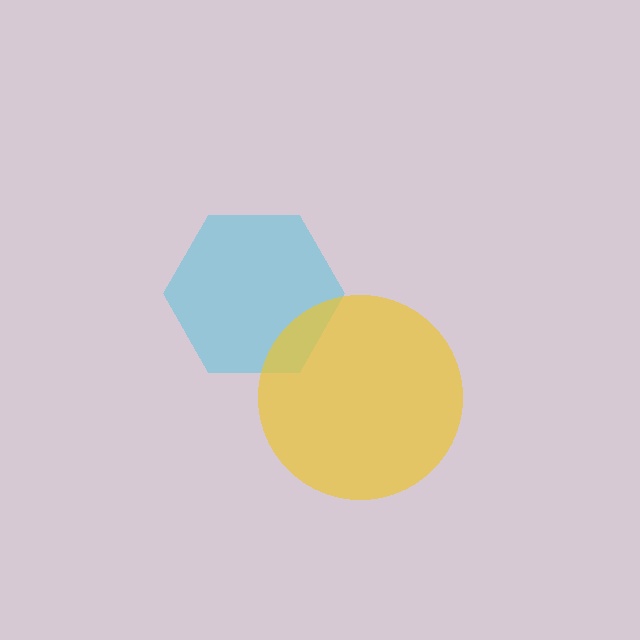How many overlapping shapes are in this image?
There are 2 overlapping shapes in the image.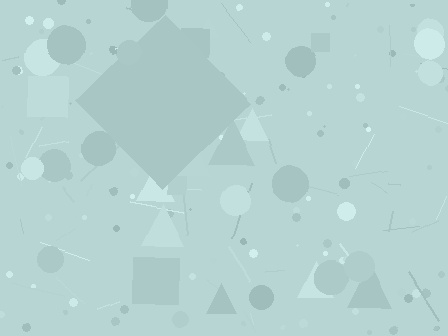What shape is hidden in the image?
A diamond is hidden in the image.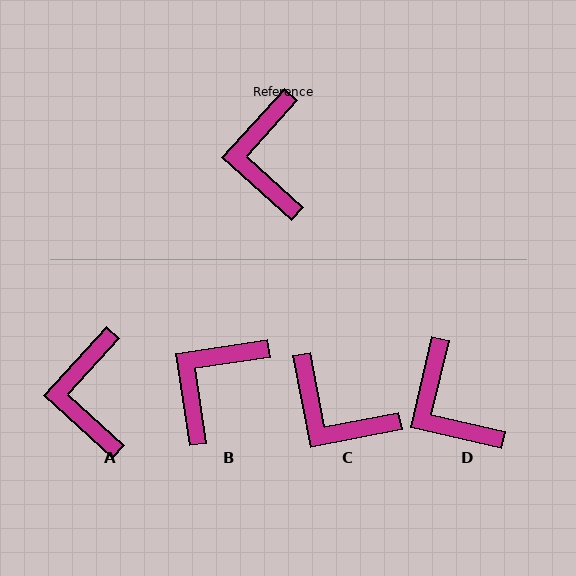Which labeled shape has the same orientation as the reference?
A.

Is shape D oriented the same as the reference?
No, it is off by about 29 degrees.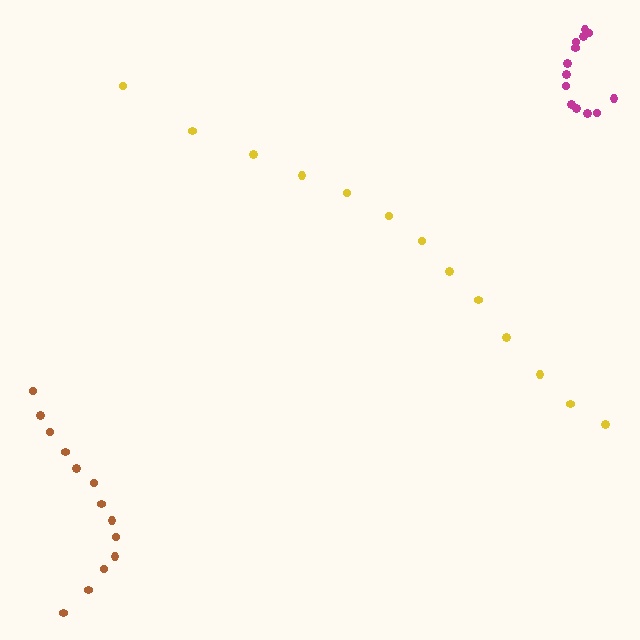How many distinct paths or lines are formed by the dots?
There are 3 distinct paths.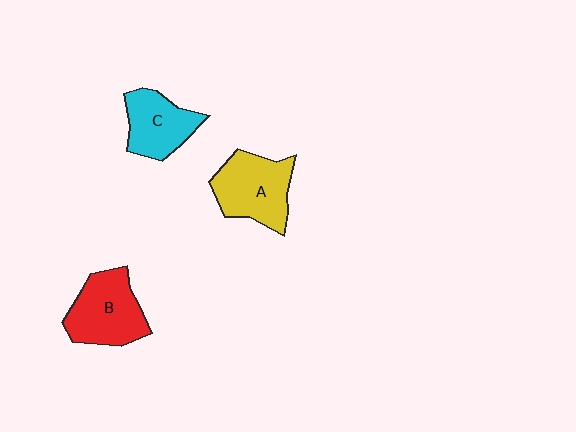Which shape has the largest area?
Shape A (yellow).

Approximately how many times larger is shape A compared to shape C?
Approximately 1.2 times.